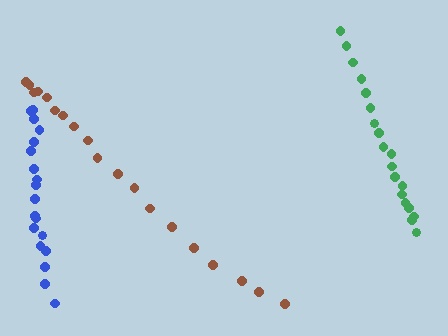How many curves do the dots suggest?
There are 3 distinct paths.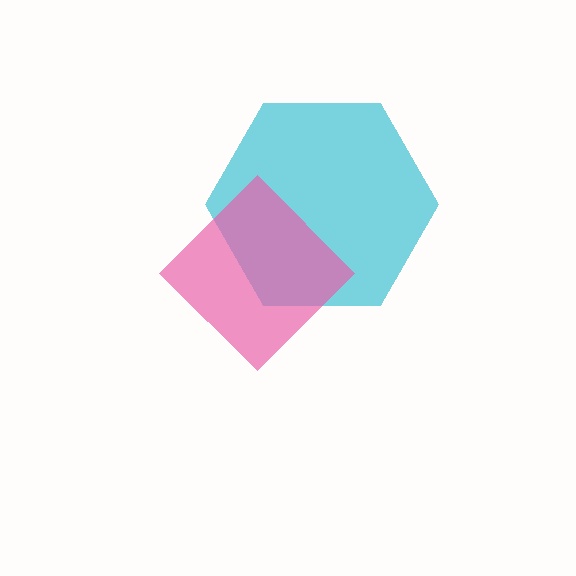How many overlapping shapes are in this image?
There are 2 overlapping shapes in the image.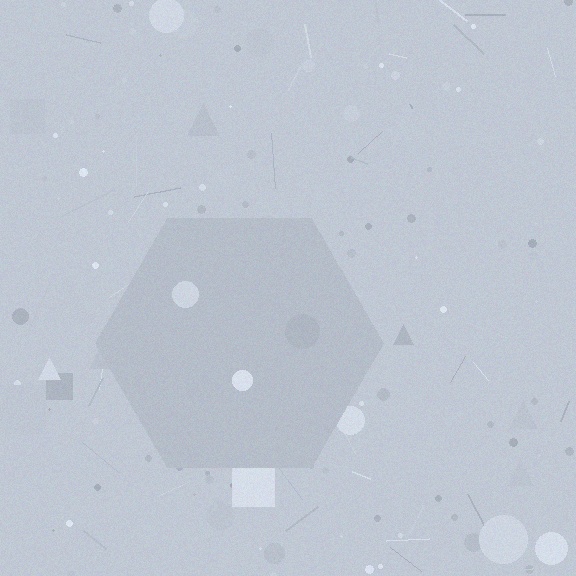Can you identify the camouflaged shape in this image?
The camouflaged shape is a hexagon.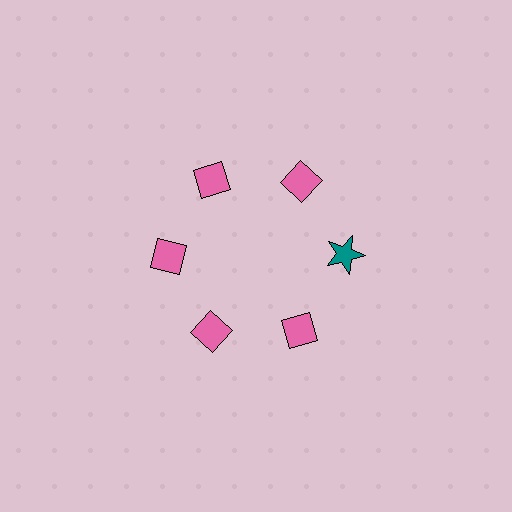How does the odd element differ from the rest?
It differs in both color (teal instead of pink) and shape (star instead of diamond).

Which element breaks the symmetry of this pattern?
The teal star at roughly the 3 o'clock position breaks the symmetry. All other shapes are pink diamonds.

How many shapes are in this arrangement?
There are 6 shapes arranged in a ring pattern.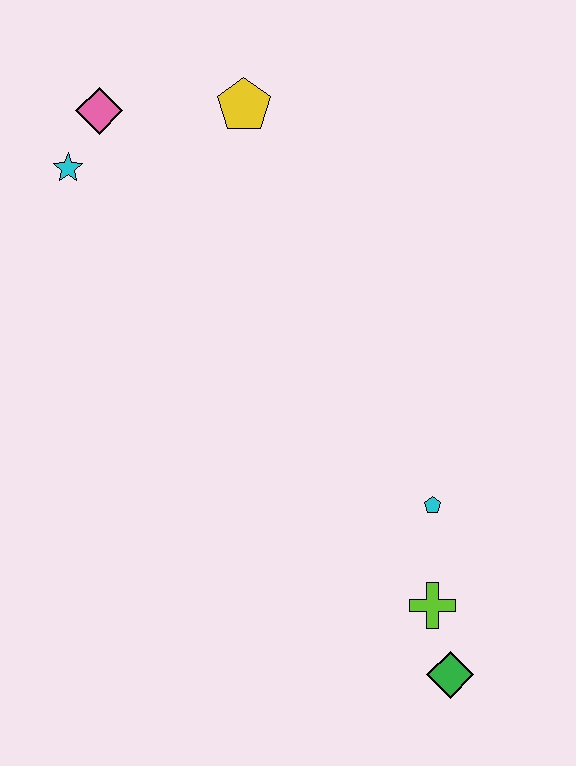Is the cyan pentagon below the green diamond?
No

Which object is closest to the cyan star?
The pink diamond is closest to the cyan star.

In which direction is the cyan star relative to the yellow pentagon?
The cyan star is to the left of the yellow pentagon.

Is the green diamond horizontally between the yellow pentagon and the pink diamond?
No